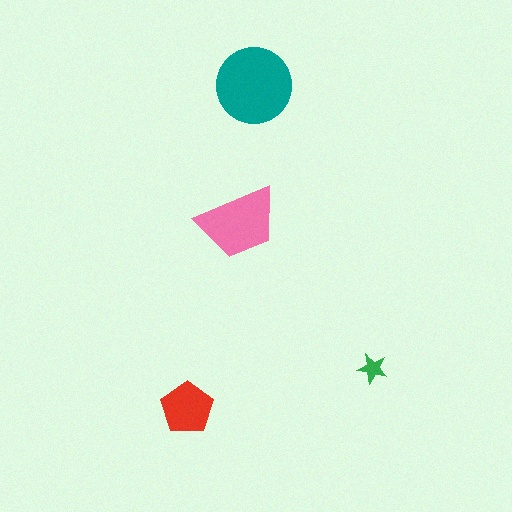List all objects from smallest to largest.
The green star, the red pentagon, the pink trapezoid, the teal circle.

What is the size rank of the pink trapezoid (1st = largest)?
2nd.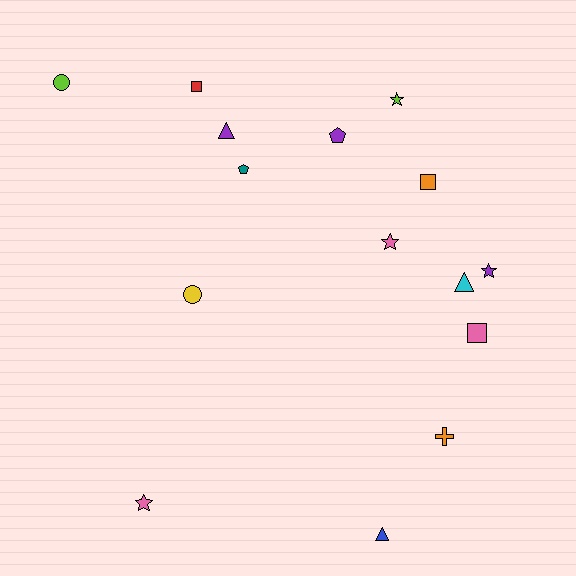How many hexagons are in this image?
There are no hexagons.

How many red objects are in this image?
There is 1 red object.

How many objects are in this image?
There are 15 objects.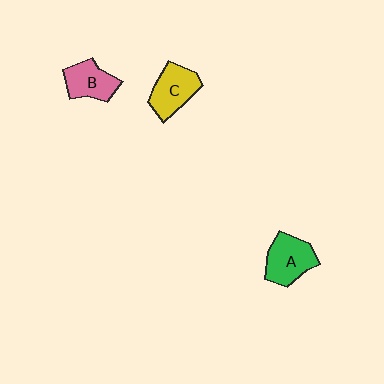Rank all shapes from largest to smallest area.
From largest to smallest: A (green), C (yellow), B (pink).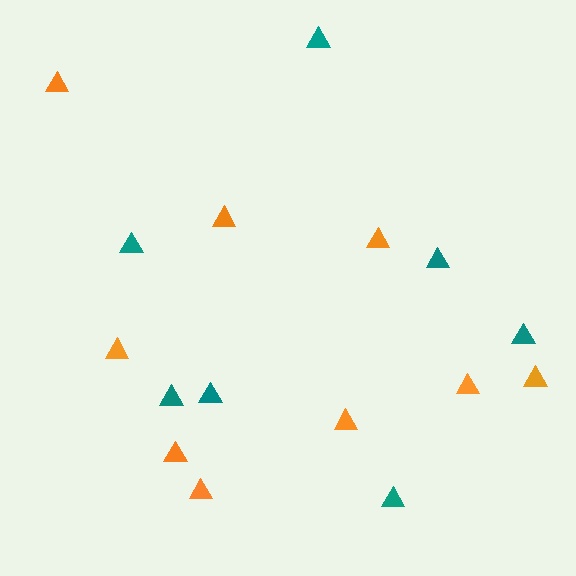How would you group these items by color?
There are 2 groups: one group of orange triangles (9) and one group of teal triangles (7).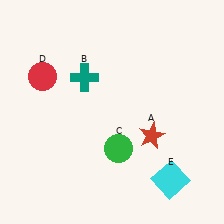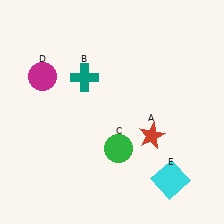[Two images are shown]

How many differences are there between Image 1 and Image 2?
There is 1 difference between the two images.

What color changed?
The circle (D) changed from red in Image 1 to magenta in Image 2.